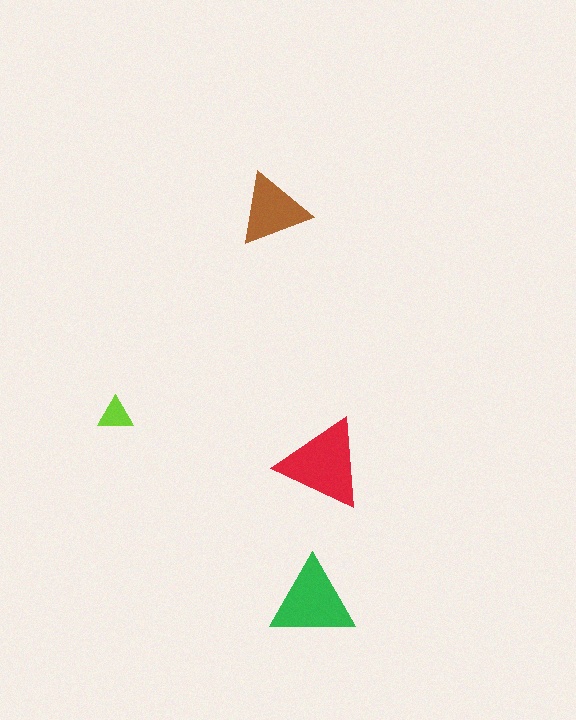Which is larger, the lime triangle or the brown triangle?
The brown one.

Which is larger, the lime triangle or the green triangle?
The green one.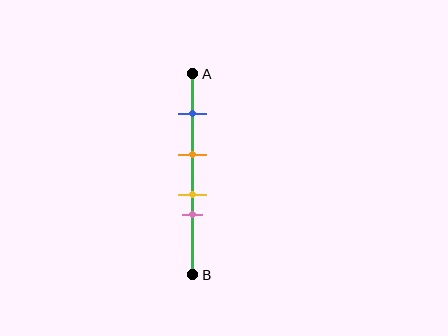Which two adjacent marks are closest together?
The yellow and pink marks are the closest adjacent pair.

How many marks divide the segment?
There are 4 marks dividing the segment.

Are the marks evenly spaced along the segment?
No, the marks are not evenly spaced.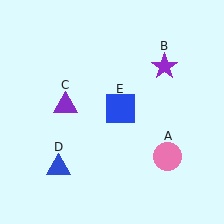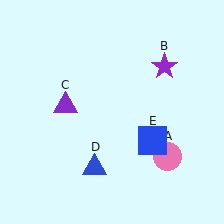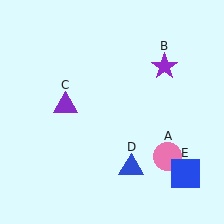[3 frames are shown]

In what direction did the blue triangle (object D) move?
The blue triangle (object D) moved right.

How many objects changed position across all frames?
2 objects changed position: blue triangle (object D), blue square (object E).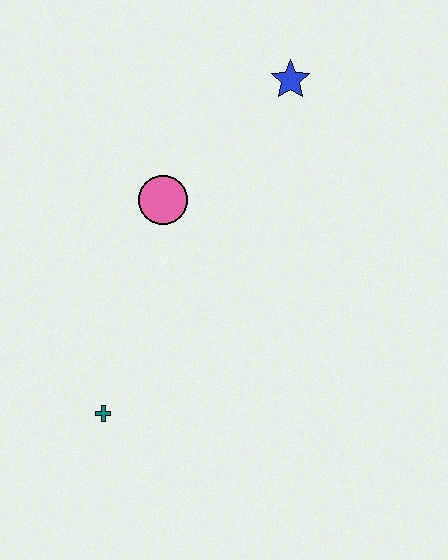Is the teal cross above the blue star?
No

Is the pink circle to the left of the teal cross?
No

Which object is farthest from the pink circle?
The teal cross is farthest from the pink circle.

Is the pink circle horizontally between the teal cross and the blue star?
Yes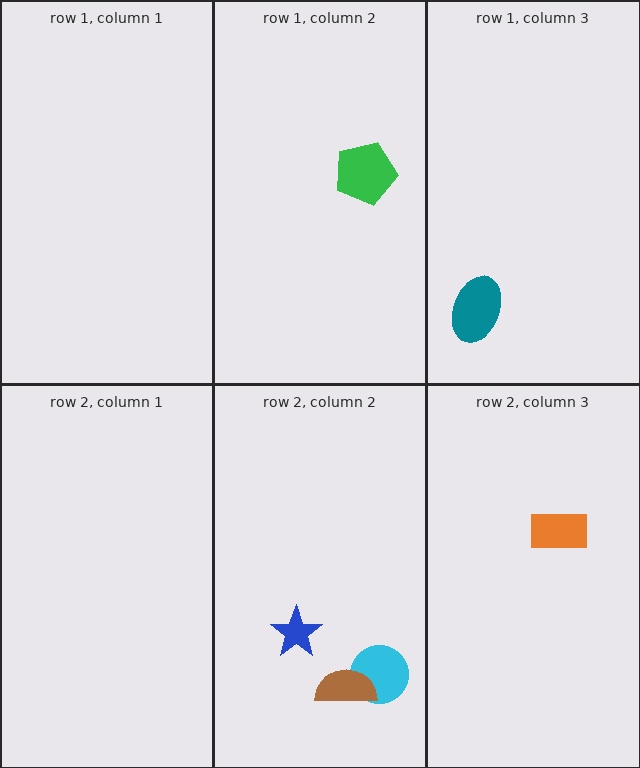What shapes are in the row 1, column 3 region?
The teal ellipse.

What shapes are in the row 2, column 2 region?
The cyan circle, the brown semicircle, the blue star.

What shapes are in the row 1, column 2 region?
The green pentagon.